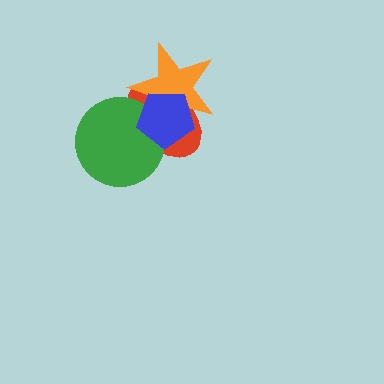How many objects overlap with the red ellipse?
3 objects overlap with the red ellipse.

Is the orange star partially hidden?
Yes, it is partially covered by another shape.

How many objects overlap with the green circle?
3 objects overlap with the green circle.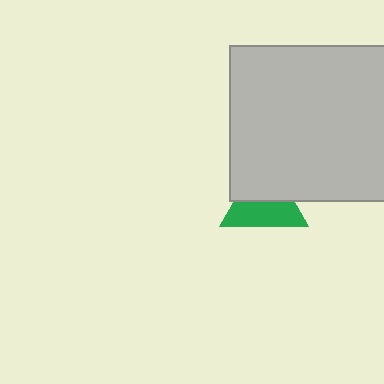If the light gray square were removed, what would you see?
You would see the complete green triangle.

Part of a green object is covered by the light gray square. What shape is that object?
It is a triangle.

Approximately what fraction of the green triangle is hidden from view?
Roughly 45% of the green triangle is hidden behind the light gray square.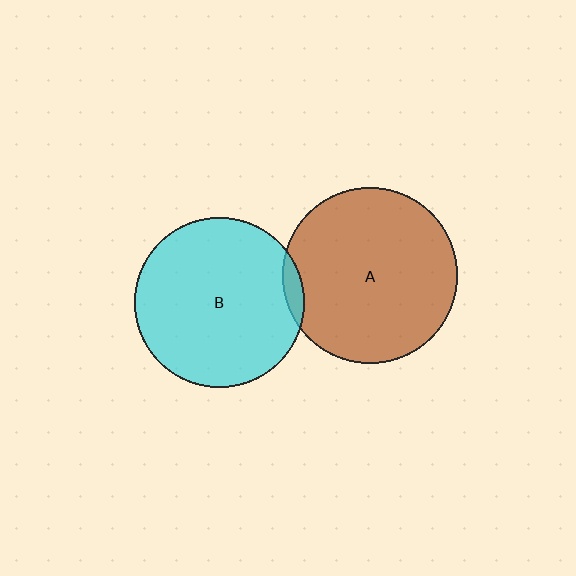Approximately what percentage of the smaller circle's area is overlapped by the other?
Approximately 5%.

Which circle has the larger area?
Circle A (brown).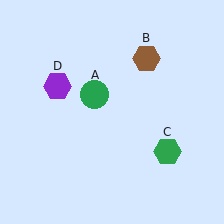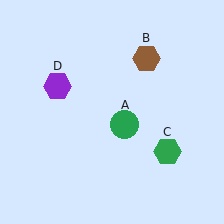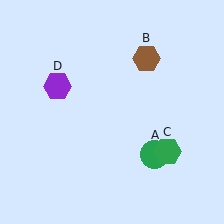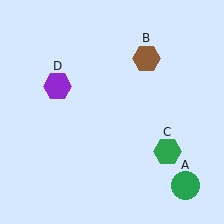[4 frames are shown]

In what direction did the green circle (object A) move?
The green circle (object A) moved down and to the right.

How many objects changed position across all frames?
1 object changed position: green circle (object A).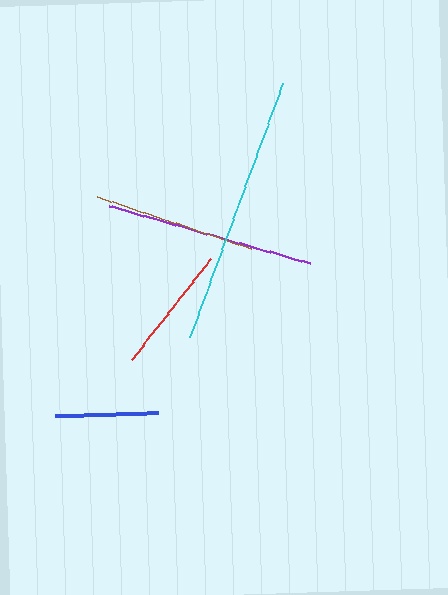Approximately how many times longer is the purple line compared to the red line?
The purple line is approximately 1.6 times the length of the red line.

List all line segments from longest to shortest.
From longest to shortest: cyan, purple, brown, red, blue.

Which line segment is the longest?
The cyan line is the longest at approximately 271 pixels.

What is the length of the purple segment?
The purple segment is approximately 209 pixels long.